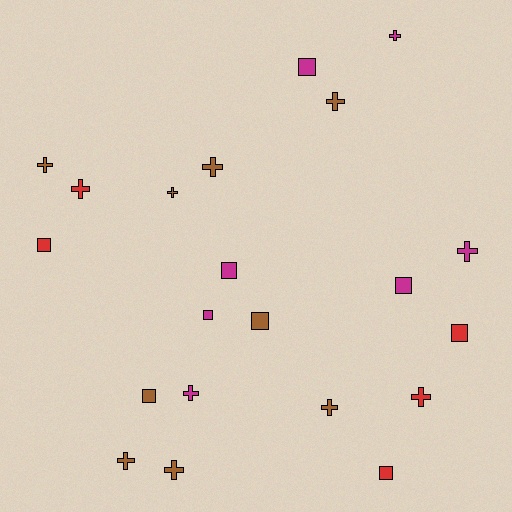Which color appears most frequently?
Brown, with 9 objects.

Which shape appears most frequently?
Cross, with 12 objects.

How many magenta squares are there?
There are 4 magenta squares.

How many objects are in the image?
There are 21 objects.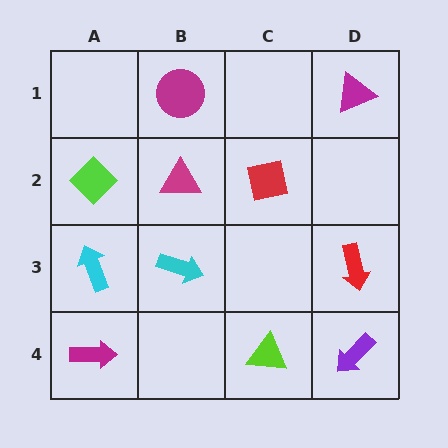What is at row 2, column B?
A magenta triangle.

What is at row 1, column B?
A magenta circle.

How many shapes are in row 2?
3 shapes.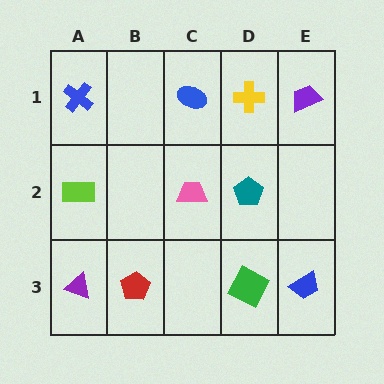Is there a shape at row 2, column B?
No, that cell is empty.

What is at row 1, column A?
A blue cross.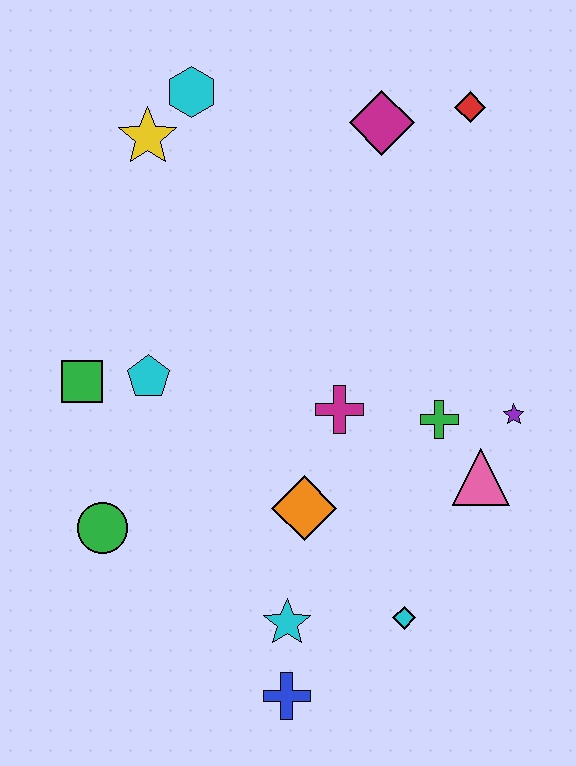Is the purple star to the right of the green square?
Yes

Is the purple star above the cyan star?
Yes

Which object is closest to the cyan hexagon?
The yellow star is closest to the cyan hexagon.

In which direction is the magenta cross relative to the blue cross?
The magenta cross is above the blue cross.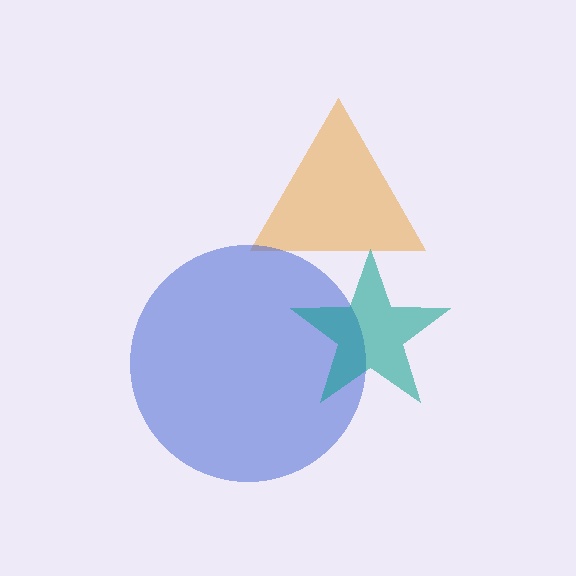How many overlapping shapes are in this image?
There are 3 overlapping shapes in the image.